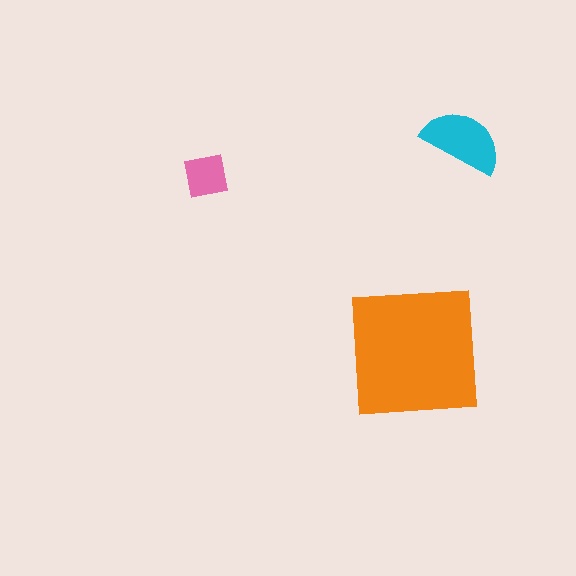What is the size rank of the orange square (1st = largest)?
1st.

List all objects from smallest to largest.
The pink square, the cyan semicircle, the orange square.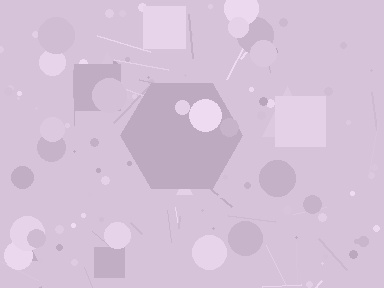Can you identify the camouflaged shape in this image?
The camouflaged shape is a hexagon.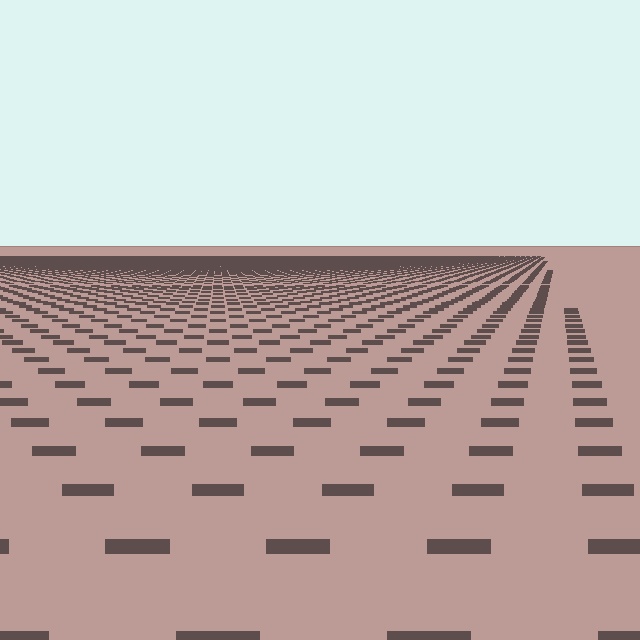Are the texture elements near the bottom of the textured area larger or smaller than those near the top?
Larger. Near the bottom, elements are closer to the viewer and appear at a bigger on-screen size.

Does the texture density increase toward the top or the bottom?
Density increases toward the top.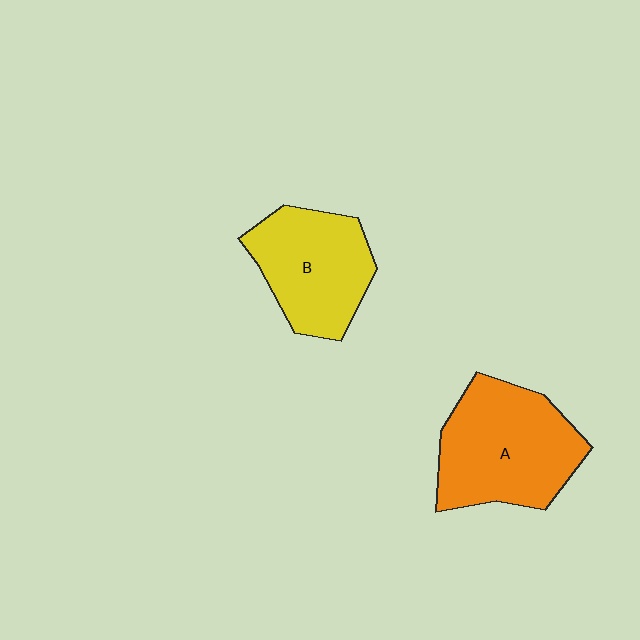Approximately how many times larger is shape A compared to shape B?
Approximately 1.2 times.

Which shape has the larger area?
Shape A (orange).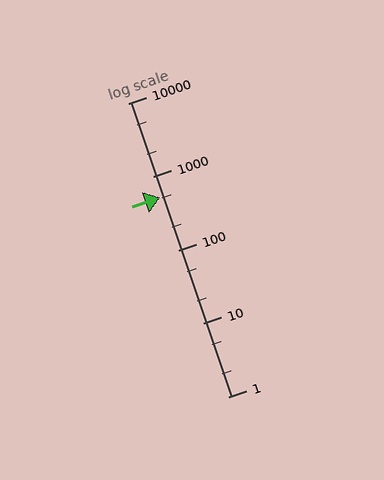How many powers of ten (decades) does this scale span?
The scale spans 4 decades, from 1 to 10000.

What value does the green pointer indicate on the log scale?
The pointer indicates approximately 520.